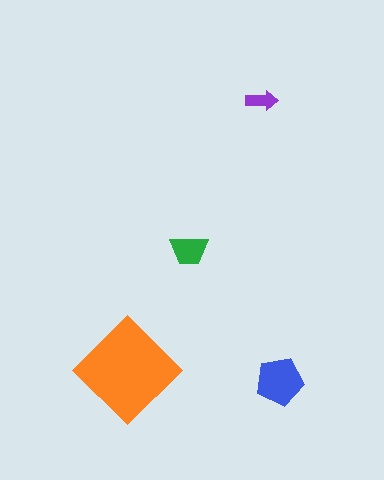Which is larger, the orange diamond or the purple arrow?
The orange diamond.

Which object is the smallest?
The purple arrow.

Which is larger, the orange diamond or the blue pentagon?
The orange diamond.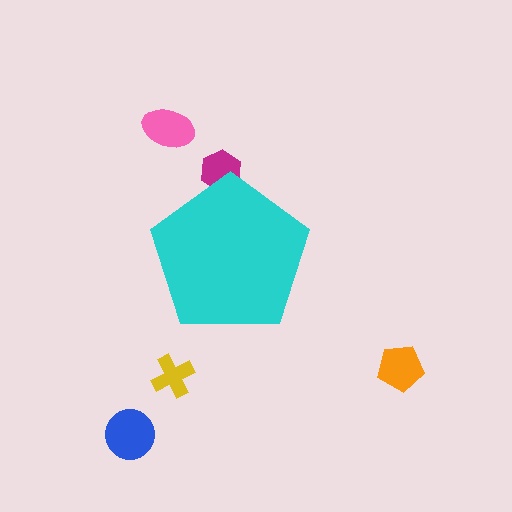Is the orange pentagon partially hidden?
No, the orange pentagon is fully visible.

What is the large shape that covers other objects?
A cyan pentagon.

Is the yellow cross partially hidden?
No, the yellow cross is fully visible.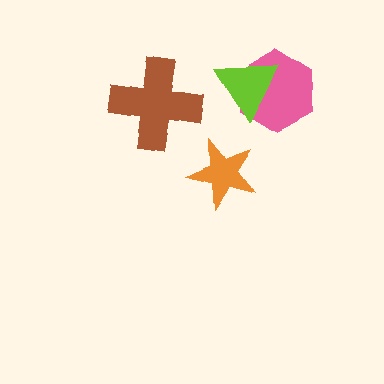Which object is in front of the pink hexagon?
The lime triangle is in front of the pink hexagon.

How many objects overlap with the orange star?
0 objects overlap with the orange star.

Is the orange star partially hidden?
No, no other shape covers it.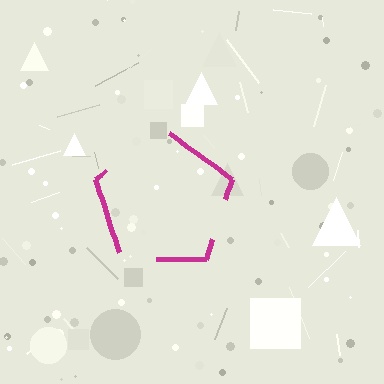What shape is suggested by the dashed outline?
The dashed outline suggests a pentagon.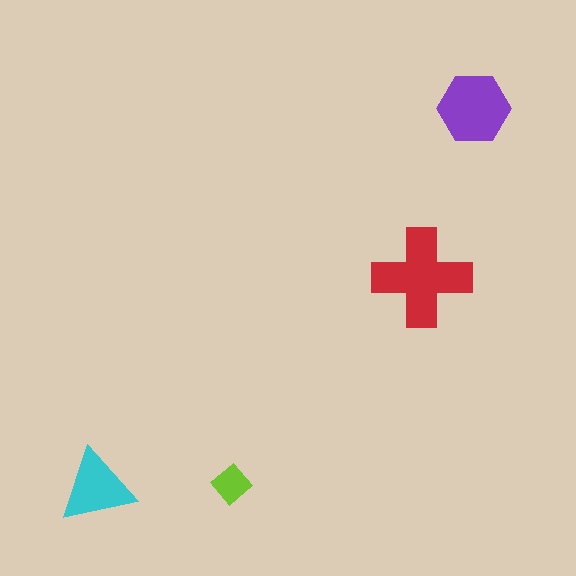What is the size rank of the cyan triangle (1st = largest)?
3rd.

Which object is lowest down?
The cyan triangle is bottommost.